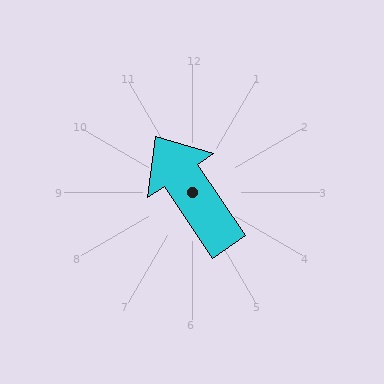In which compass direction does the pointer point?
Northwest.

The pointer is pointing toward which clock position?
Roughly 11 o'clock.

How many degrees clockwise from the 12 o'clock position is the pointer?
Approximately 326 degrees.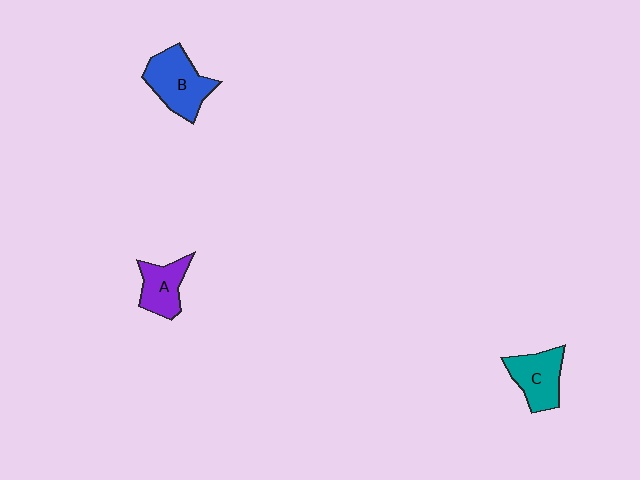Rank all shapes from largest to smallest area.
From largest to smallest: B (blue), C (teal), A (purple).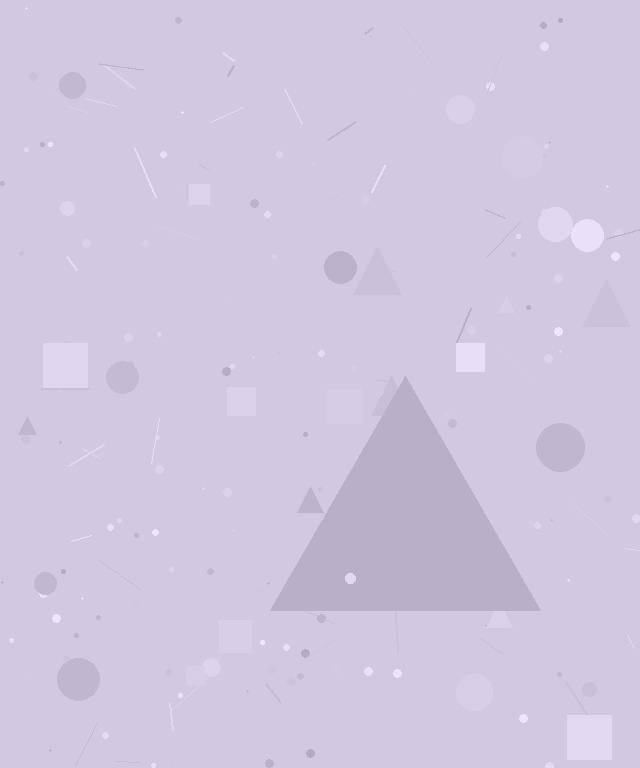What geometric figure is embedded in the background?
A triangle is embedded in the background.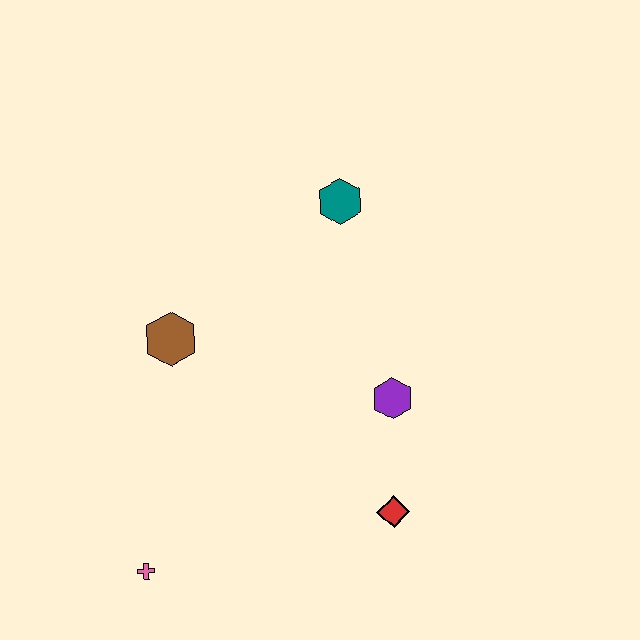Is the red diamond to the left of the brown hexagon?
No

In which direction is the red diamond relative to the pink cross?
The red diamond is to the right of the pink cross.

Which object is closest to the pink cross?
The brown hexagon is closest to the pink cross.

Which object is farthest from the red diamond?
The teal hexagon is farthest from the red diamond.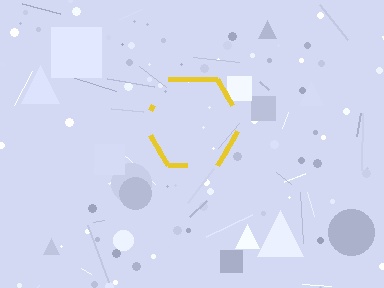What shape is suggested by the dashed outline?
The dashed outline suggests a hexagon.